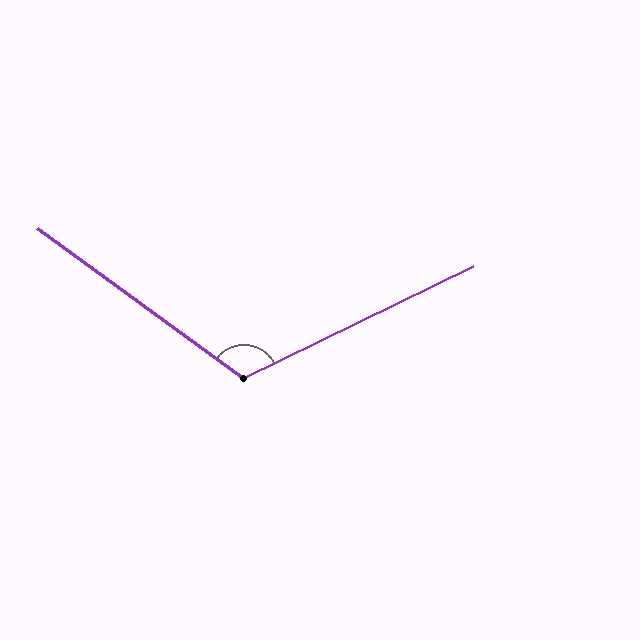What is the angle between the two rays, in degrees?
Approximately 118 degrees.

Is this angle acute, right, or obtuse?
It is obtuse.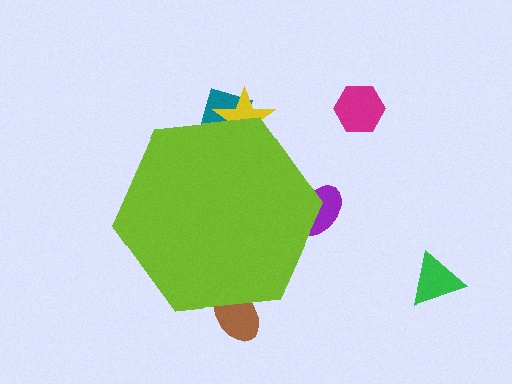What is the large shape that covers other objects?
A lime hexagon.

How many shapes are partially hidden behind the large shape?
4 shapes are partially hidden.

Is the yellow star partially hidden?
Yes, the yellow star is partially hidden behind the lime hexagon.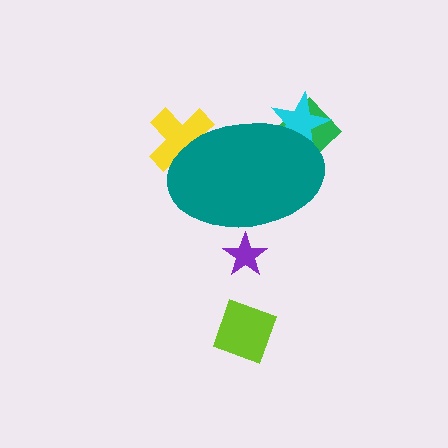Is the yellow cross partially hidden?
Yes, the yellow cross is partially hidden behind the teal ellipse.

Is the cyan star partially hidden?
Yes, the cyan star is partially hidden behind the teal ellipse.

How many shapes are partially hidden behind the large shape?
4 shapes are partially hidden.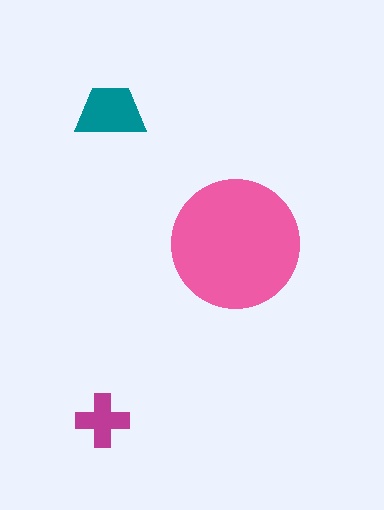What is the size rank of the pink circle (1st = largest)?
1st.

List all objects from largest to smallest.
The pink circle, the teal trapezoid, the magenta cross.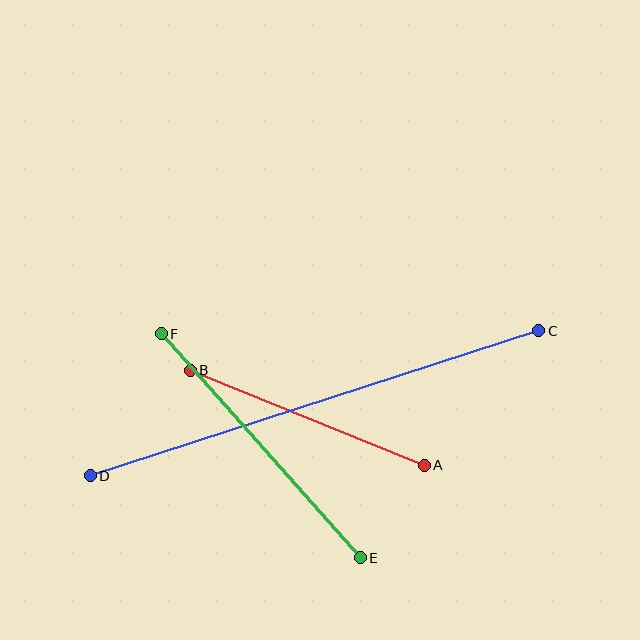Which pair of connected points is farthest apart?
Points C and D are farthest apart.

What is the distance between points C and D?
The distance is approximately 472 pixels.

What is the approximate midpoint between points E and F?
The midpoint is at approximately (261, 446) pixels.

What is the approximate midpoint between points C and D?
The midpoint is at approximately (315, 403) pixels.